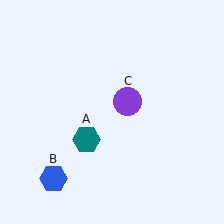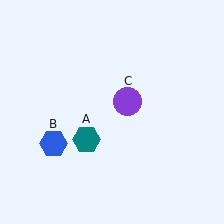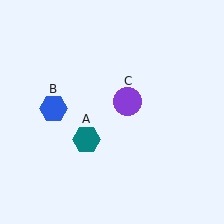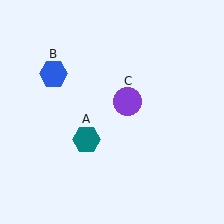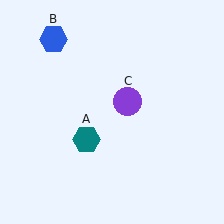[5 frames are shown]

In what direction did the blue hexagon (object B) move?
The blue hexagon (object B) moved up.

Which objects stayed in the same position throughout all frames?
Teal hexagon (object A) and purple circle (object C) remained stationary.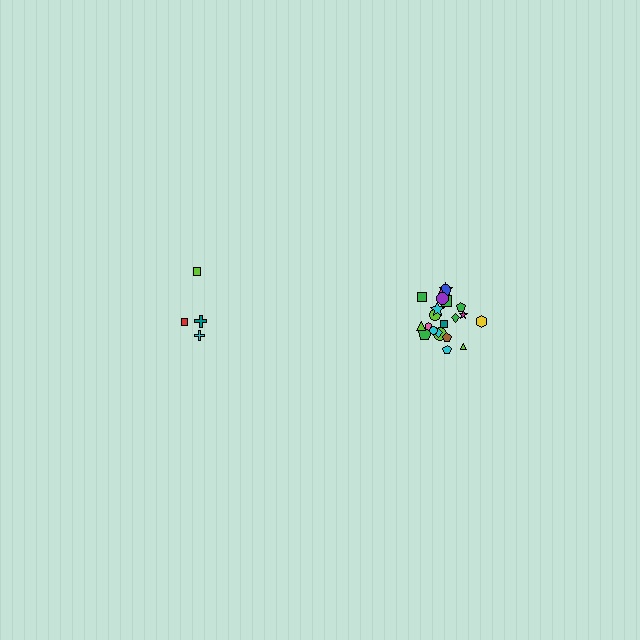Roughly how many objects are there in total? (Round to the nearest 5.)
Roughly 25 objects in total.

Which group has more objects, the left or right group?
The right group.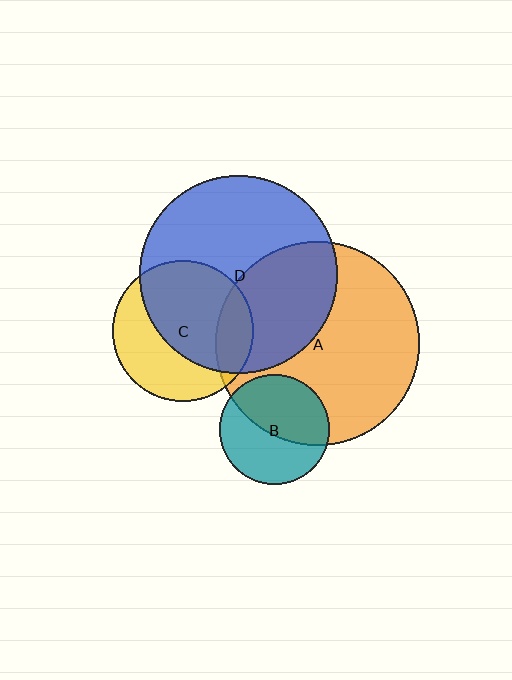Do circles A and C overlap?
Yes.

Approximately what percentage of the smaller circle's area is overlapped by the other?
Approximately 15%.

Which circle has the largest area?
Circle A (orange).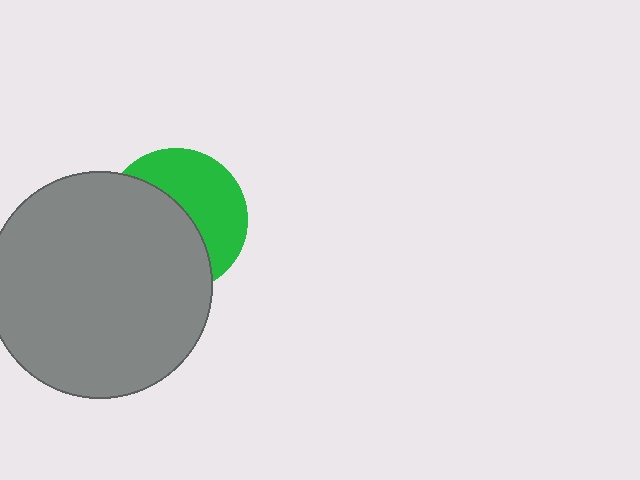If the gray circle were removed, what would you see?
You would see the complete green circle.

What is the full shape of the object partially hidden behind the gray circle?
The partially hidden object is a green circle.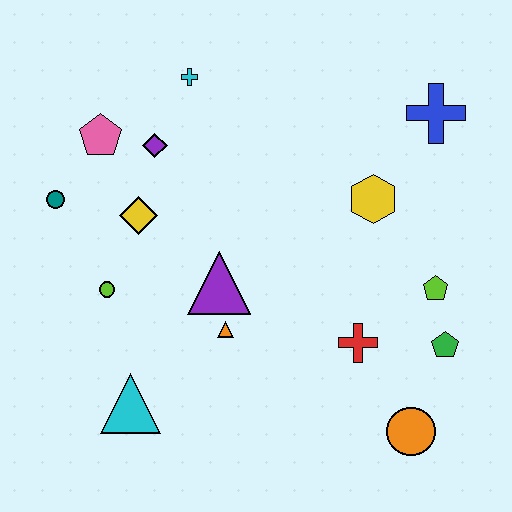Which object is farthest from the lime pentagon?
The teal circle is farthest from the lime pentagon.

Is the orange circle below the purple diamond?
Yes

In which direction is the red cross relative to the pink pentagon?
The red cross is to the right of the pink pentagon.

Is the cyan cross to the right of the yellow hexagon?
No